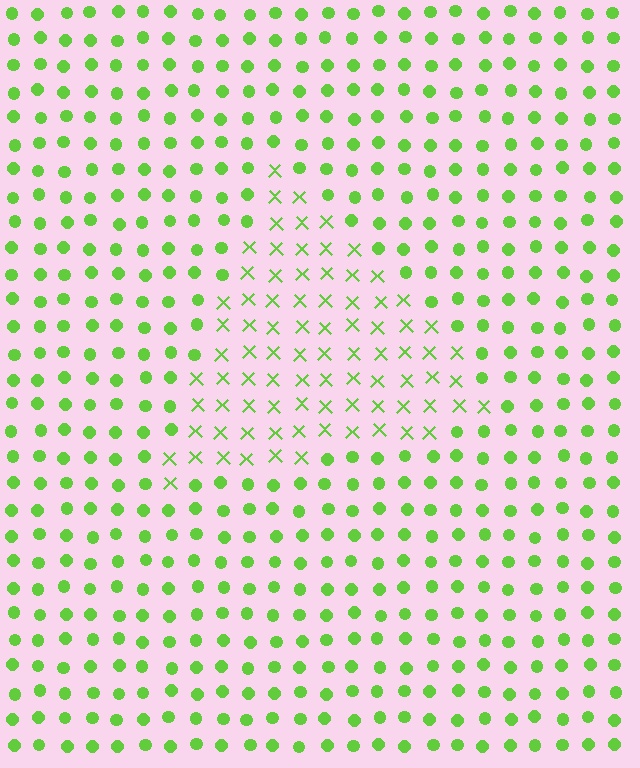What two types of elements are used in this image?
The image uses X marks inside the triangle region and circles outside it.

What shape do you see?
I see a triangle.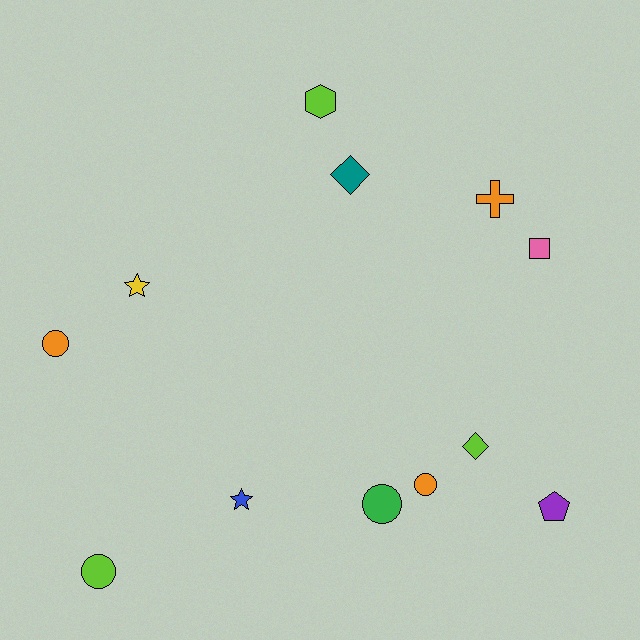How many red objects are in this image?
There are no red objects.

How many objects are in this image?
There are 12 objects.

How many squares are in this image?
There is 1 square.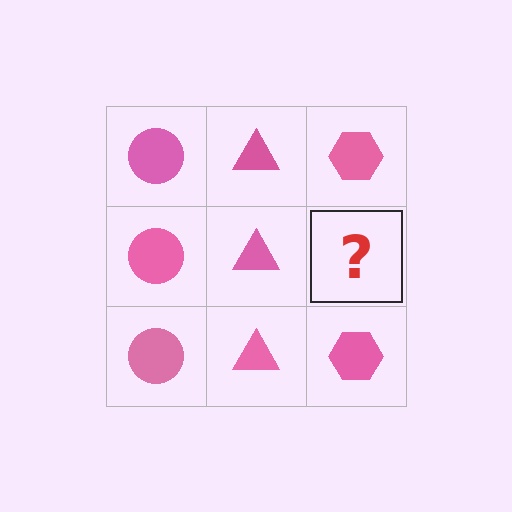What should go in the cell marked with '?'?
The missing cell should contain a pink hexagon.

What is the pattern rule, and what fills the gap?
The rule is that each column has a consistent shape. The gap should be filled with a pink hexagon.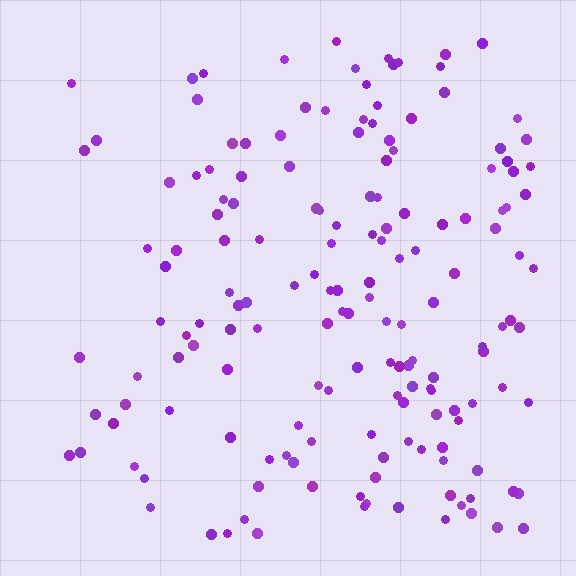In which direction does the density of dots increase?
From left to right, with the right side densest.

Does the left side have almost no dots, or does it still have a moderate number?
Still a moderate number, just noticeably fewer than the right.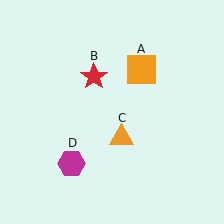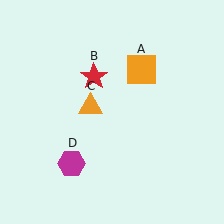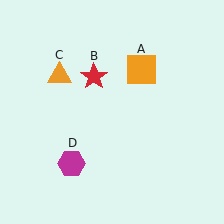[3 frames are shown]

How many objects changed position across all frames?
1 object changed position: orange triangle (object C).